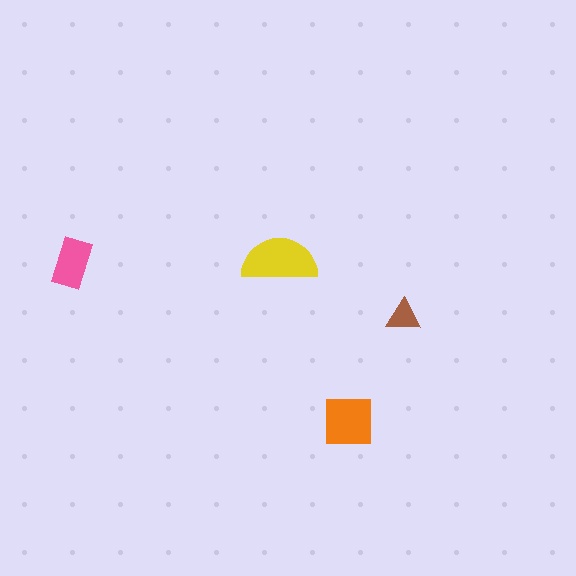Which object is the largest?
The yellow semicircle.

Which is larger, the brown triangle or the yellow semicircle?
The yellow semicircle.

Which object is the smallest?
The brown triangle.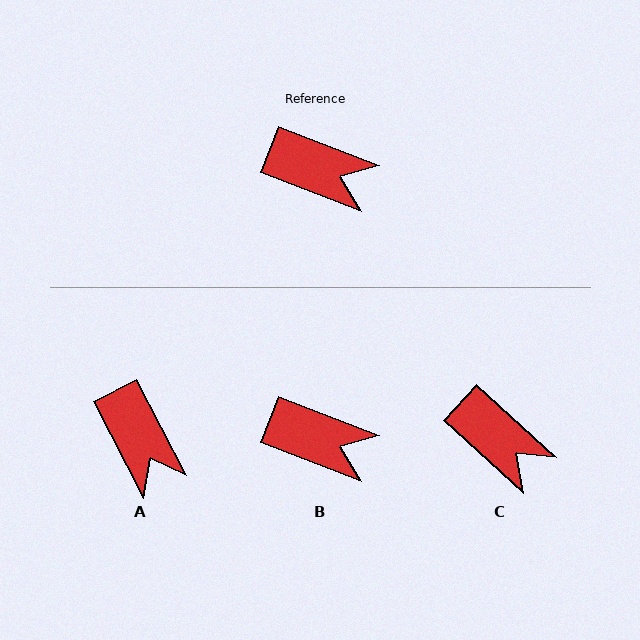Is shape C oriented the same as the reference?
No, it is off by about 21 degrees.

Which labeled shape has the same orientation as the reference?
B.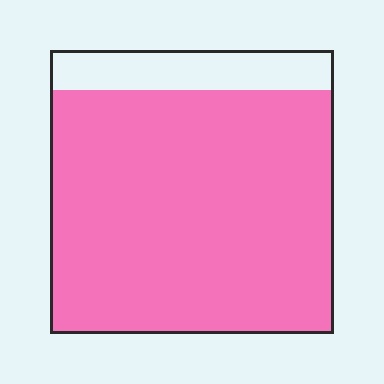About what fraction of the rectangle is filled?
About seven eighths (7/8).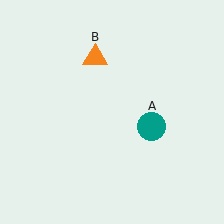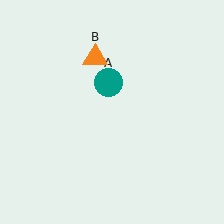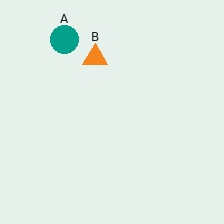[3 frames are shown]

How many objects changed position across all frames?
1 object changed position: teal circle (object A).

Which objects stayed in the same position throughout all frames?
Orange triangle (object B) remained stationary.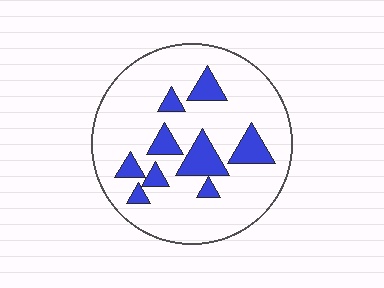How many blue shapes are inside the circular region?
9.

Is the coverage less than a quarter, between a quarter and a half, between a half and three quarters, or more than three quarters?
Less than a quarter.